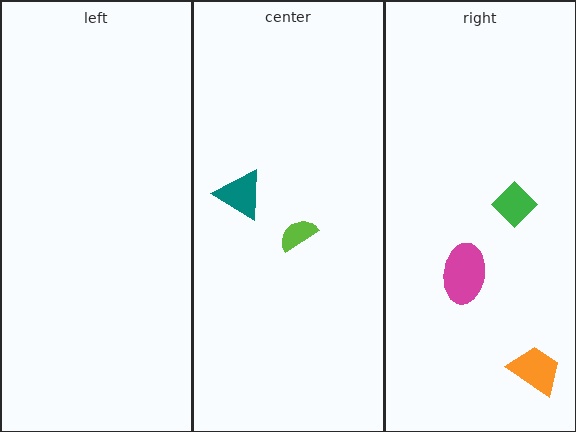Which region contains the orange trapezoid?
The right region.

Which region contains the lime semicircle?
The center region.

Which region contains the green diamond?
The right region.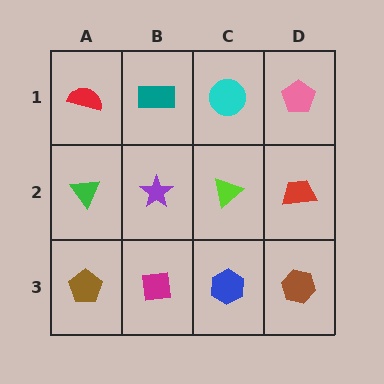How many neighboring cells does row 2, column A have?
3.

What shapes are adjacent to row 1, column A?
A green triangle (row 2, column A), a teal rectangle (row 1, column B).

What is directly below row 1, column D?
A red trapezoid.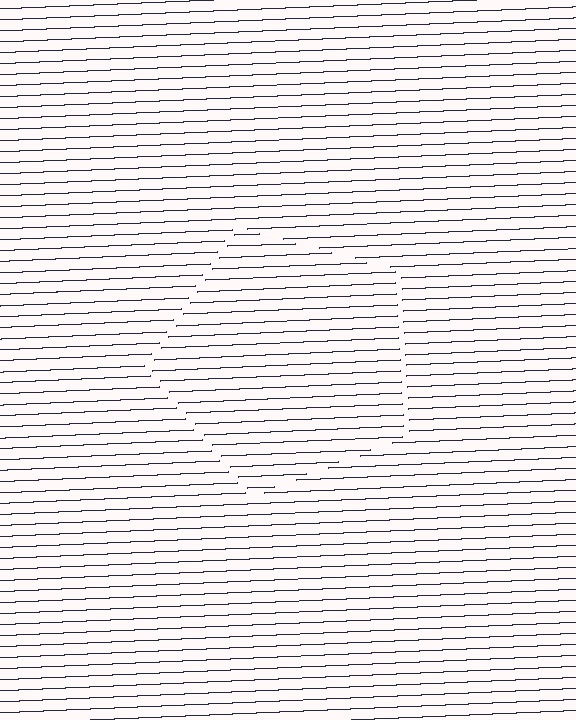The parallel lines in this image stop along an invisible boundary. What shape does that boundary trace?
An illusory pentagon. The interior of the shape contains the same grating, shifted by half a period — the contour is defined by the phase discontinuity where line-ends from the inner and outer gratings abut.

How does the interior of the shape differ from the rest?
The interior of the shape contains the same grating, shifted by half a period — the contour is defined by the phase discontinuity where line-ends from the inner and outer gratings abut.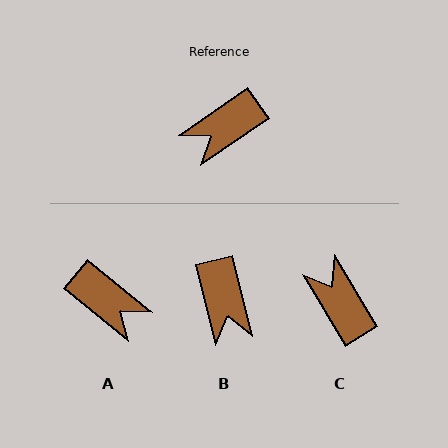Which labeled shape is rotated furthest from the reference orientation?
A, about 106 degrees away.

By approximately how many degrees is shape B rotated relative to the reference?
Approximately 69 degrees counter-clockwise.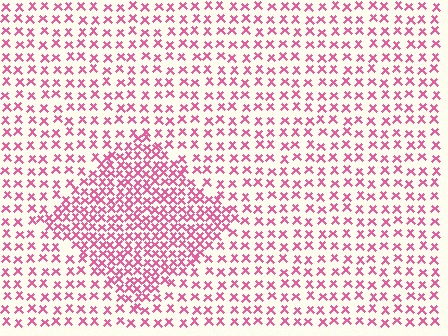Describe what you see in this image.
The image contains small pink elements arranged at two different densities. A diamond-shaped region is visible where the elements are more densely packed than the surrounding area.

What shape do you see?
I see a diamond.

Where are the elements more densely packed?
The elements are more densely packed inside the diamond boundary.